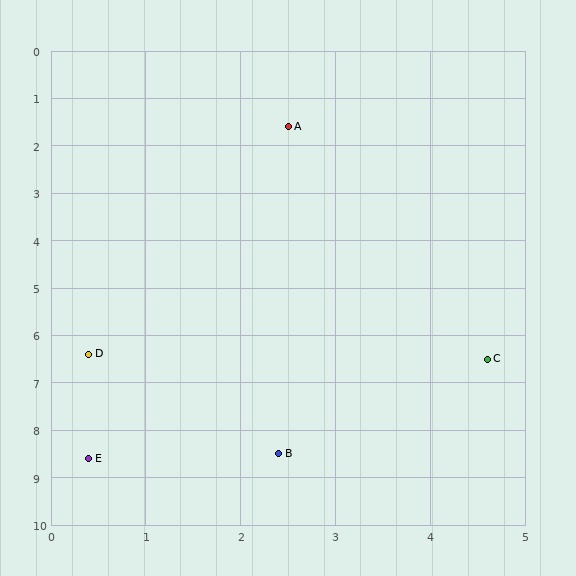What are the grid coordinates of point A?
Point A is at approximately (2.5, 1.6).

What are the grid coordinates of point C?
Point C is at approximately (4.6, 6.5).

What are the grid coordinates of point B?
Point B is at approximately (2.4, 8.5).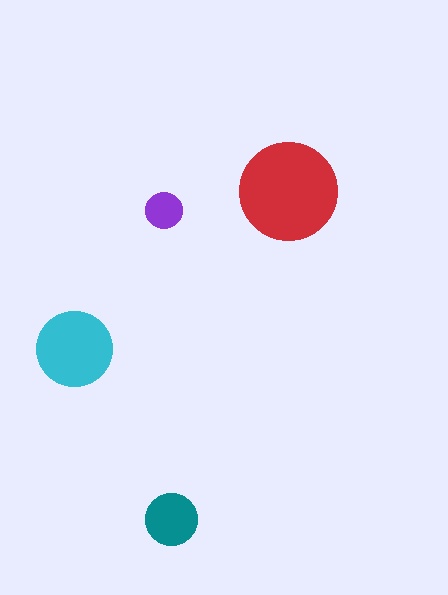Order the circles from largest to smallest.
the red one, the cyan one, the teal one, the purple one.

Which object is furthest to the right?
The red circle is rightmost.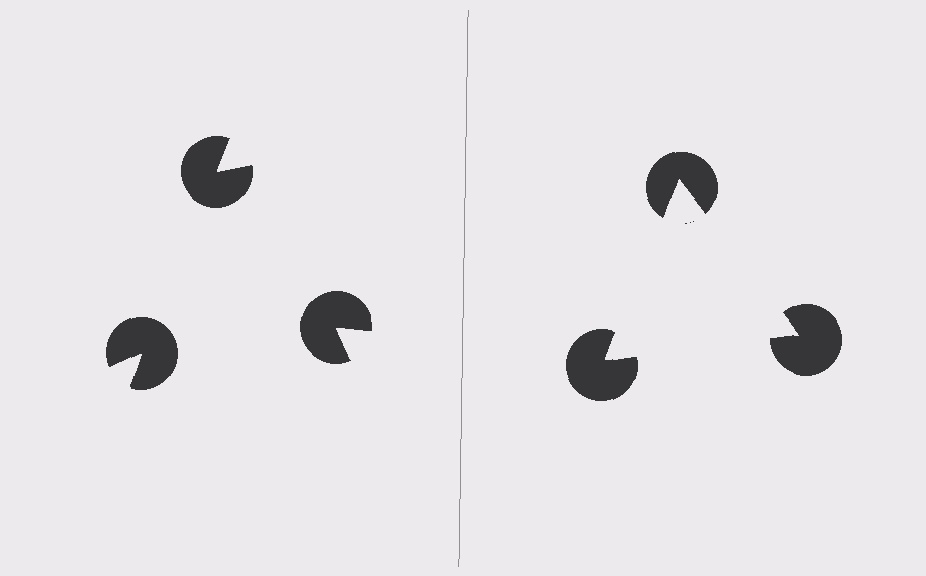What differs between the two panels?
The pac-man discs are positioned identically on both sides; only the wedge orientations differ. On the right they align to a triangle; on the left they are misaligned.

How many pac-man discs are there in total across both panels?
6 — 3 on each side.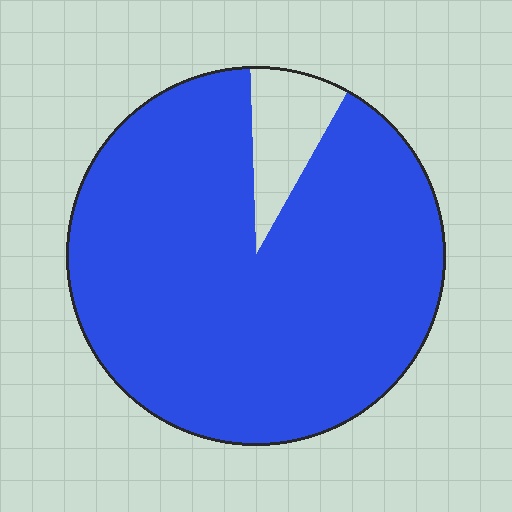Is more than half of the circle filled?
Yes.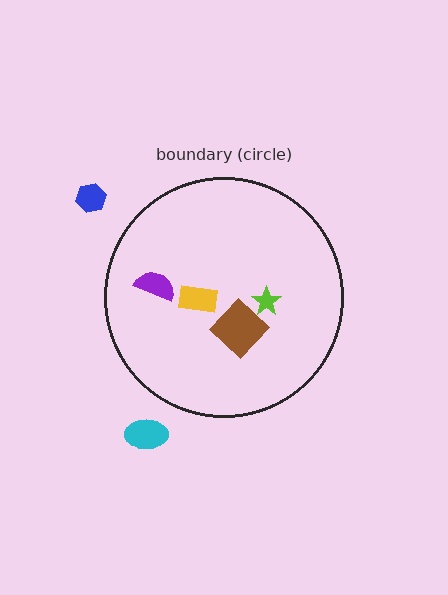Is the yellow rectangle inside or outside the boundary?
Inside.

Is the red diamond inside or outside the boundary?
Inside.